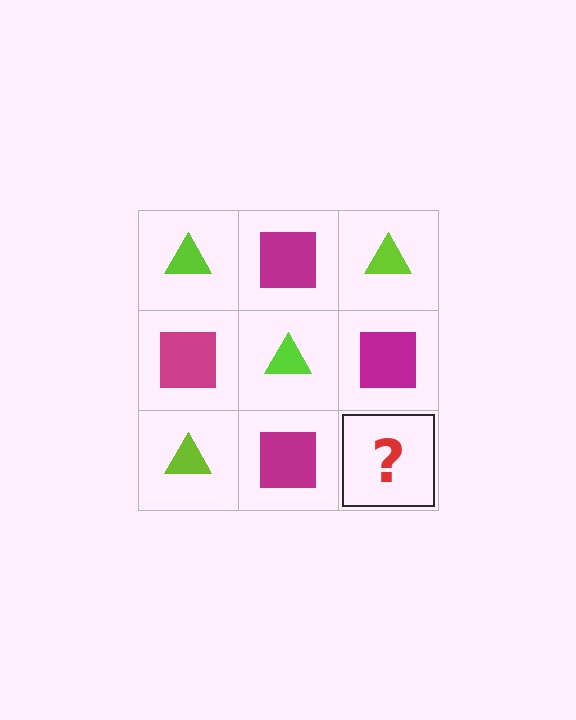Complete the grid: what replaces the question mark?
The question mark should be replaced with a lime triangle.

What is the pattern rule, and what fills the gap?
The rule is that it alternates lime triangle and magenta square in a checkerboard pattern. The gap should be filled with a lime triangle.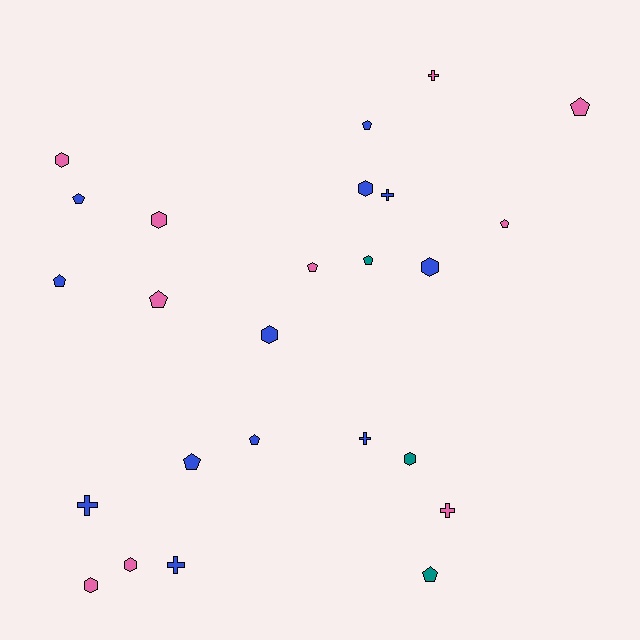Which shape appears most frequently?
Pentagon, with 11 objects.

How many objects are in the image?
There are 25 objects.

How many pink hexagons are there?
There are 4 pink hexagons.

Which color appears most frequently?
Blue, with 12 objects.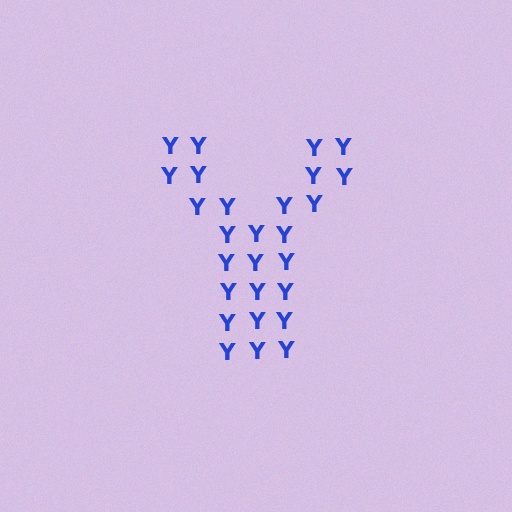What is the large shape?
The large shape is the letter Y.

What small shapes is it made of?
It is made of small letter Y's.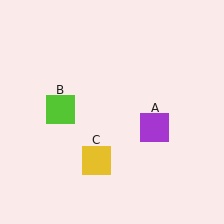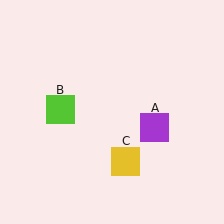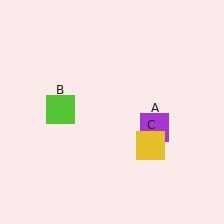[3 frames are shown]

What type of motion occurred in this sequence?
The yellow square (object C) rotated counterclockwise around the center of the scene.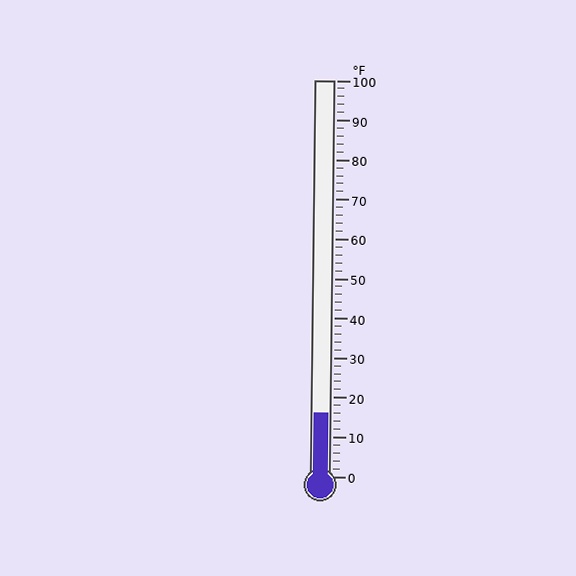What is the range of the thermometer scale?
The thermometer scale ranges from 0°F to 100°F.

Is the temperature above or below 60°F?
The temperature is below 60°F.